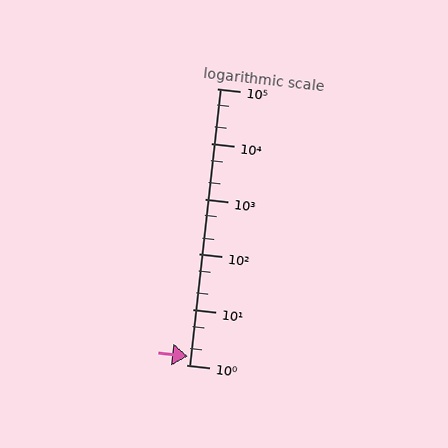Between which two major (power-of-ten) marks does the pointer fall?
The pointer is between 1 and 10.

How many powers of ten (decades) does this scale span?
The scale spans 5 decades, from 1 to 100000.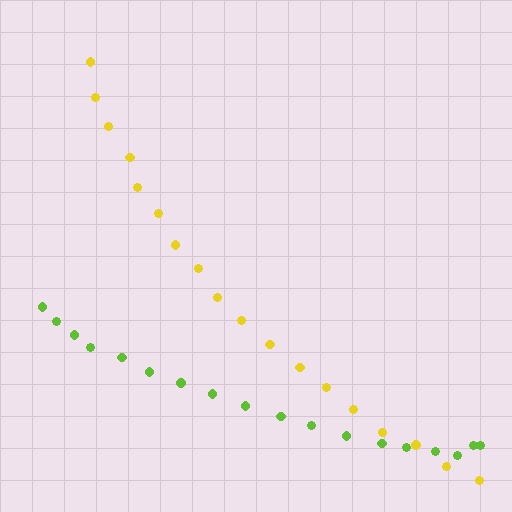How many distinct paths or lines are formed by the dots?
There are 2 distinct paths.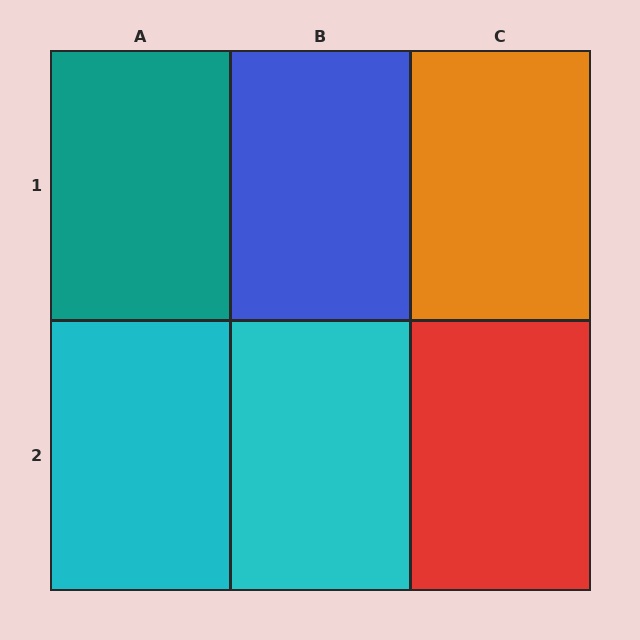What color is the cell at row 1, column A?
Teal.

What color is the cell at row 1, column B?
Blue.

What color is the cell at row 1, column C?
Orange.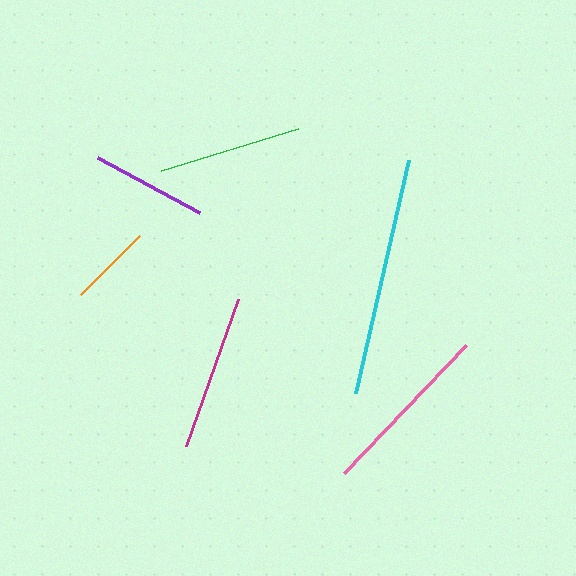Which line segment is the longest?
The cyan line is the longest at approximately 239 pixels.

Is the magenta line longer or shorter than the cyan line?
The cyan line is longer than the magenta line.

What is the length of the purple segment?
The purple segment is approximately 116 pixels long.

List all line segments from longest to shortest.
From longest to shortest: cyan, pink, magenta, green, purple, orange.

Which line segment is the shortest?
The orange line is the shortest at approximately 84 pixels.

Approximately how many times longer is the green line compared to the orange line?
The green line is approximately 1.7 times the length of the orange line.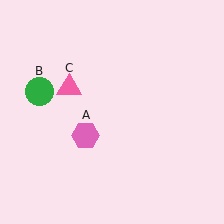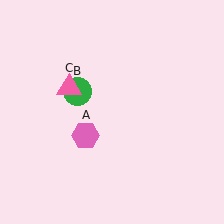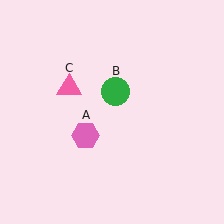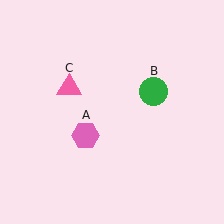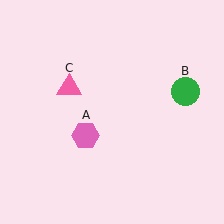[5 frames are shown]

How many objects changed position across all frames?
1 object changed position: green circle (object B).